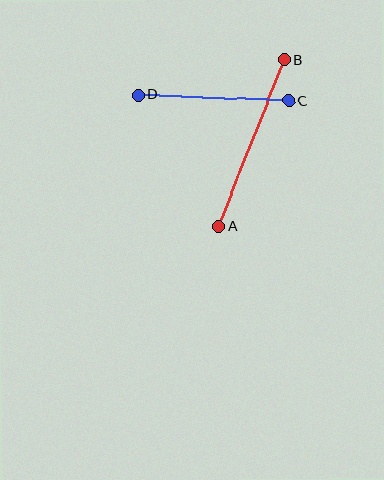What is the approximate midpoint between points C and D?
The midpoint is at approximately (214, 98) pixels.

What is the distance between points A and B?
The distance is approximately 179 pixels.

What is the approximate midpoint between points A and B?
The midpoint is at approximately (252, 143) pixels.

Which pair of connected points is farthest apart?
Points A and B are farthest apart.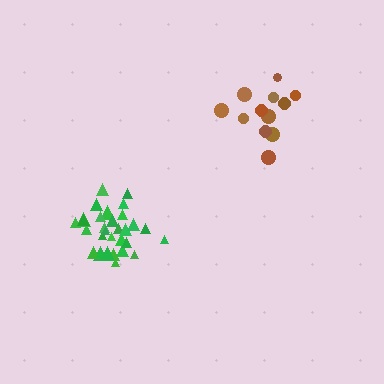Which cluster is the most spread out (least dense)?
Brown.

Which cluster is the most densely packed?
Green.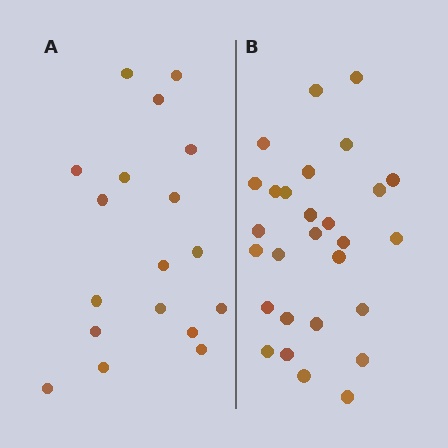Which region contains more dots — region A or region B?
Region B (the right region) has more dots.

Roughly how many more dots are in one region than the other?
Region B has roughly 10 or so more dots than region A.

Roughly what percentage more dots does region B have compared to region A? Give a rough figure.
About 55% more.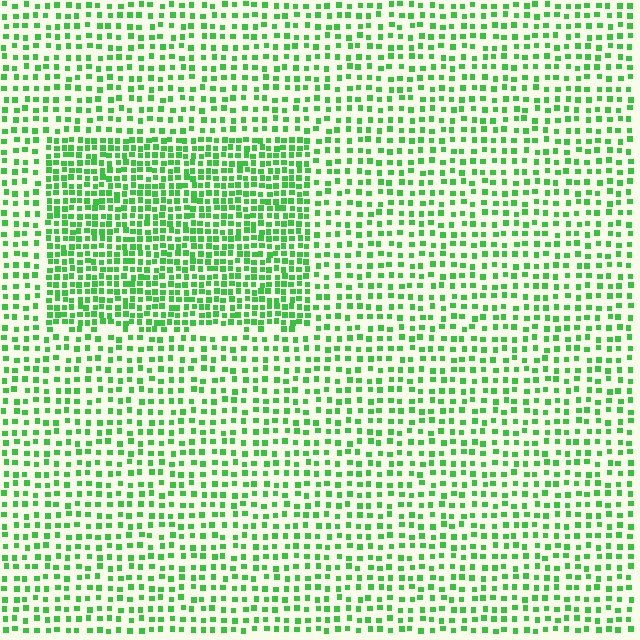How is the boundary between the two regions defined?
The boundary is defined by a change in element density (approximately 1.9x ratio). All elements are the same color, size, and shape.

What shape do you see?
I see a rectangle.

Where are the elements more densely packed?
The elements are more densely packed inside the rectangle boundary.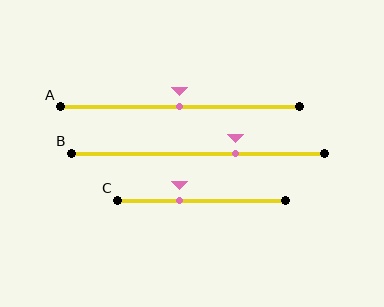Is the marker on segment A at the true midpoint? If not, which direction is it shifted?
Yes, the marker on segment A is at the true midpoint.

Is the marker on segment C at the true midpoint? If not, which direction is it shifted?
No, the marker on segment C is shifted to the left by about 13% of the segment length.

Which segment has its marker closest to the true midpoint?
Segment A has its marker closest to the true midpoint.